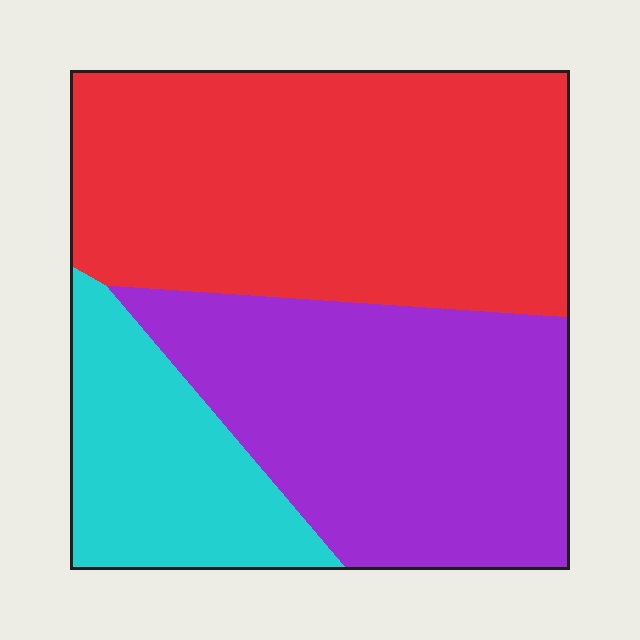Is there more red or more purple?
Red.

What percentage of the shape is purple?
Purple takes up between a third and a half of the shape.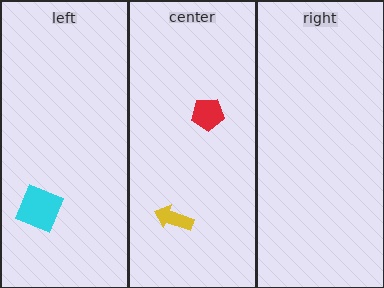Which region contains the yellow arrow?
The center region.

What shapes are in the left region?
The cyan square.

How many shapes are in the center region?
2.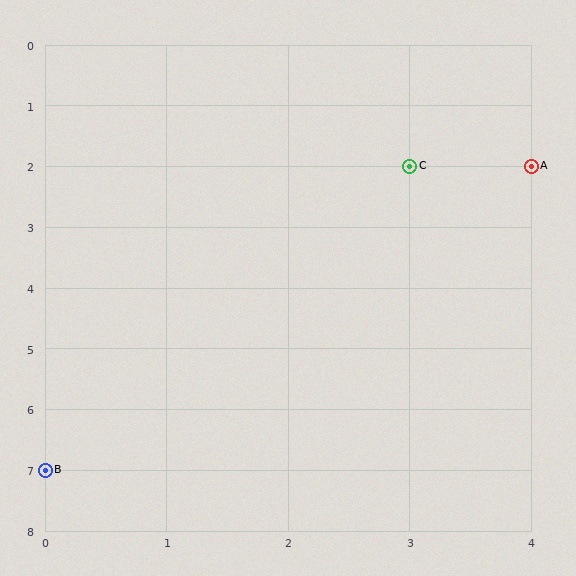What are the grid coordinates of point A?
Point A is at grid coordinates (4, 2).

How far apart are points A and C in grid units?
Points A and C are 1 column apart.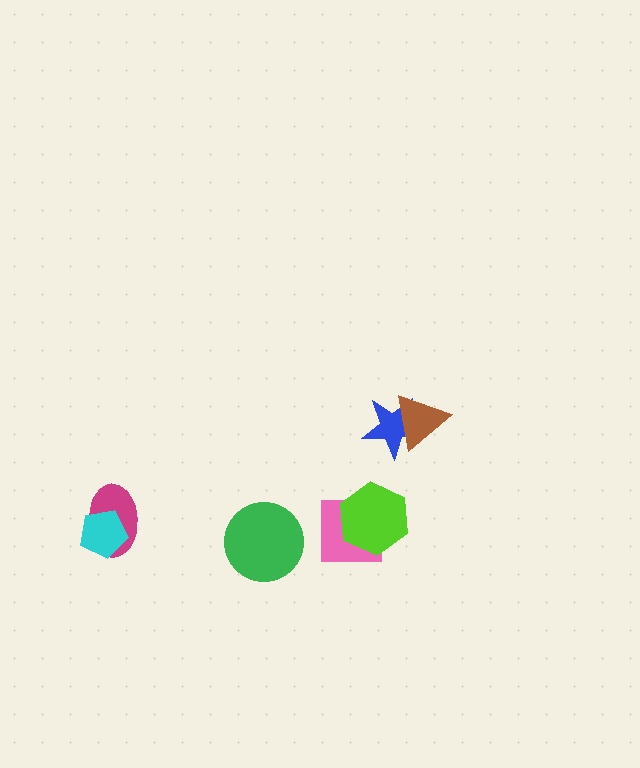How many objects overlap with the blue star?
1 object overlaps with the blue star.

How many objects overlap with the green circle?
0 objects overlap with the green circle.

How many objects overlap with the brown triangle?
1 object overlaps with the brown triangle.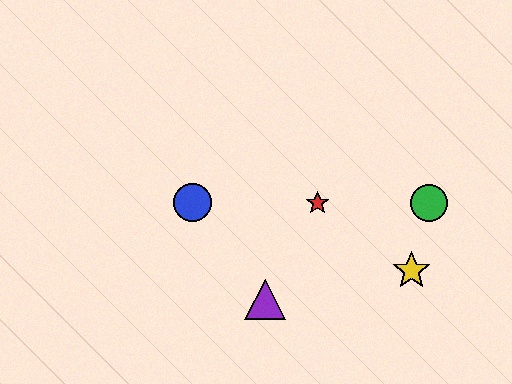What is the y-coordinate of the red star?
The red star is at y≈203.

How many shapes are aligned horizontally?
3 shapes (the red star, the blue circle, the green circle) are aligned horizontally.